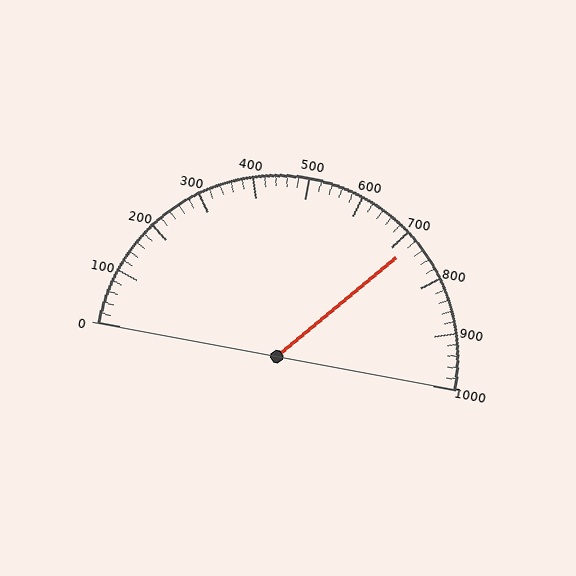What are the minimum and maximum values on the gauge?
The gauge ranges from 0 to 1000.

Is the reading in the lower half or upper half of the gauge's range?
The reading is in the upper half of the range (0 to 1000).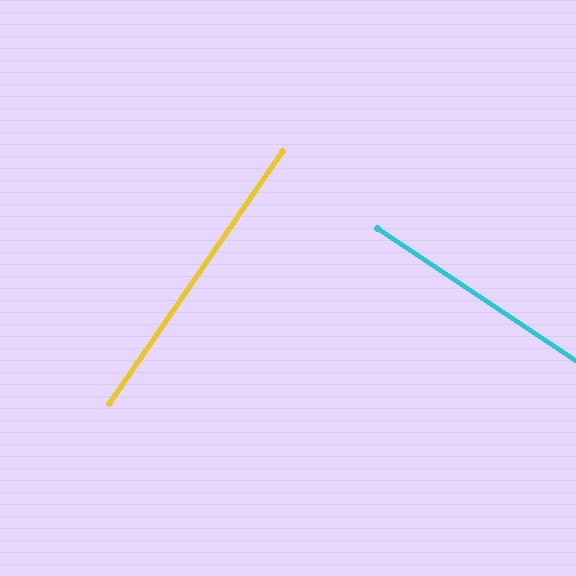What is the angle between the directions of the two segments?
Approximately 89 degrees.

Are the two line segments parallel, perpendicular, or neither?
Perpendicular — they meet at approximately 89°.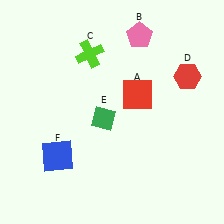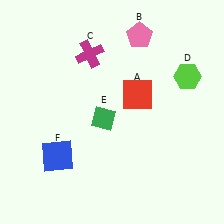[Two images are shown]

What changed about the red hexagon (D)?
In Image 1, D is red. In Image 2, it changed to lime.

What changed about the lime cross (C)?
In Image 1, C is lime. In Image 2, it changed to magenta.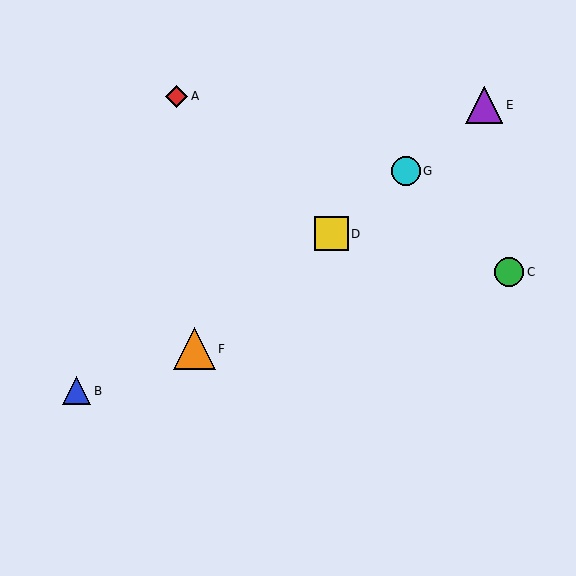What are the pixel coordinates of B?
Object B is at (77, 391).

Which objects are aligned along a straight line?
Objects D, E, F, G are aligned along a straight line.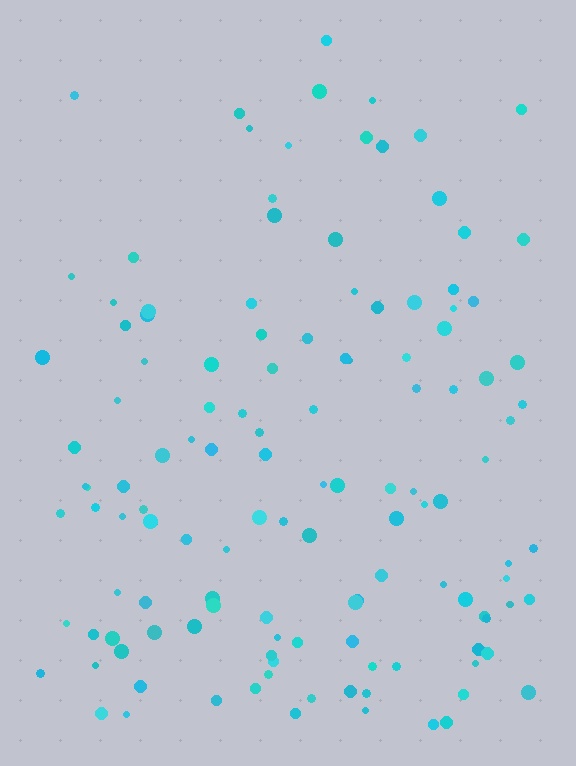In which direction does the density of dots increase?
From top to bottom, with the bottom side densest.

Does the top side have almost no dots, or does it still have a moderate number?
Still a moderate number, just noticeably fewer than the bottom.